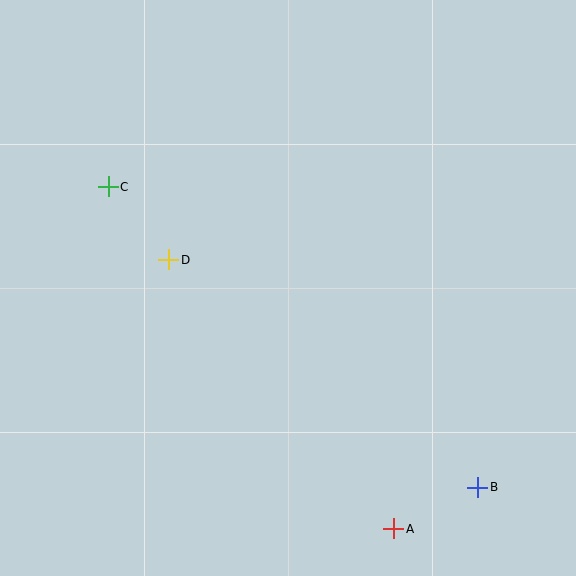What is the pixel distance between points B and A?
The distance between B and A is 94 pixels.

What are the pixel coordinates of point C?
Point C is at (108, 187).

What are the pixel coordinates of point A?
Point A is at (394, 529).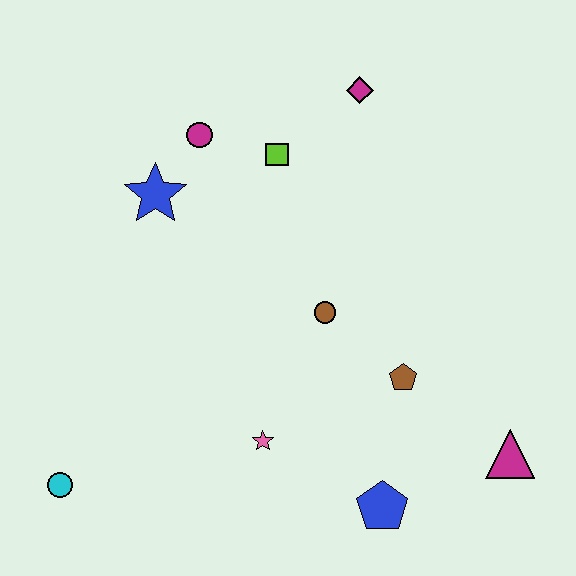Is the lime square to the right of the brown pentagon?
No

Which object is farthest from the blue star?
The magenta triangle is farthest from the blue star.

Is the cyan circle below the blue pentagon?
No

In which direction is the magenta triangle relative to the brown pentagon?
The magenta triangle is to the right of the brown pentagon.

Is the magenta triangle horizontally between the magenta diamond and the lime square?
No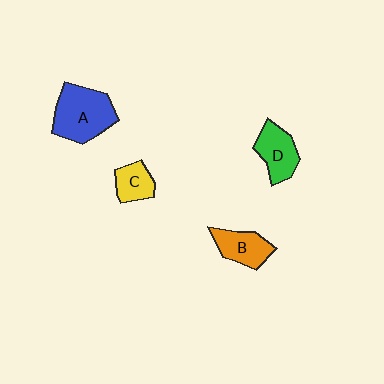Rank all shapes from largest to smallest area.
From largest to smallest: A (blue), D (green), B (orange), C (yellow).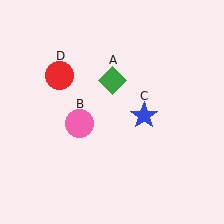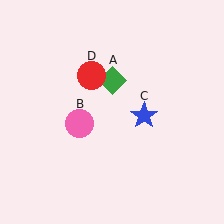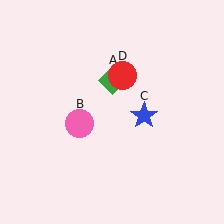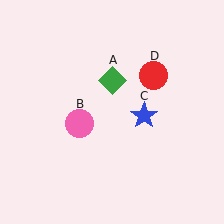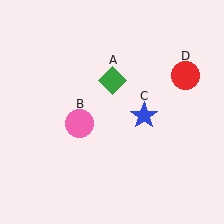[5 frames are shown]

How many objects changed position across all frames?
1 object changed position: red circle (object D).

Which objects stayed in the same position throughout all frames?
Green diamond (object A) and pink circle (object B) and blue star (object C) remained stationary.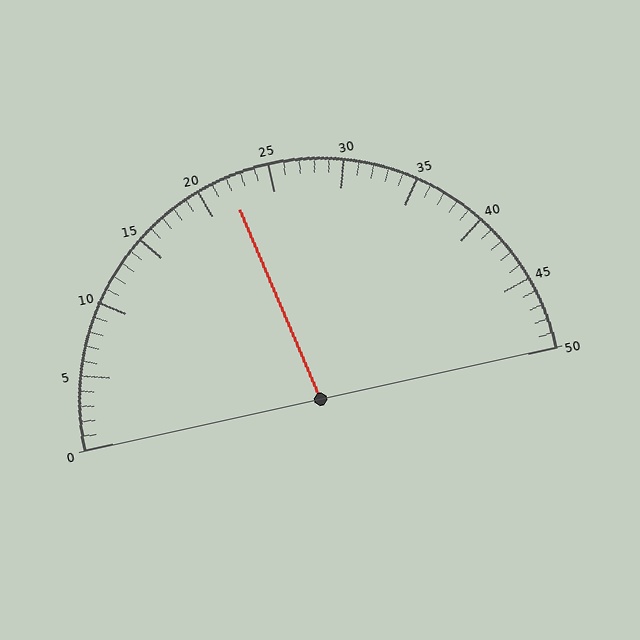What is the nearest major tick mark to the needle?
The nearest major tick mark is 20.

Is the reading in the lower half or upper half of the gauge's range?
The reading is in the lower half of the range (0 to 50).